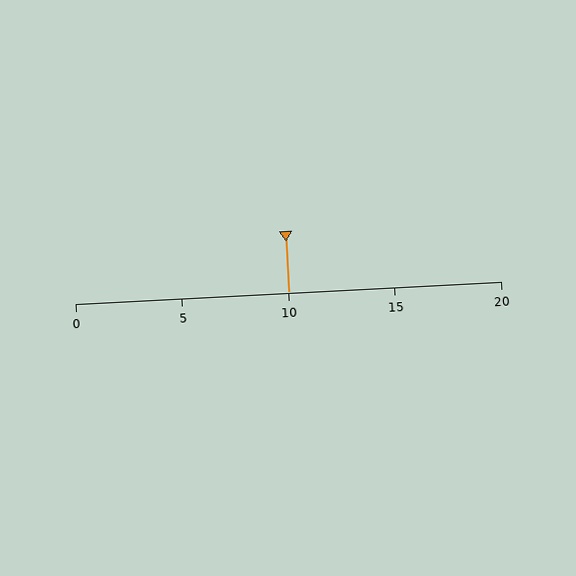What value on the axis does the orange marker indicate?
The marker indicates approximately 10.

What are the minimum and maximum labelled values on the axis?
The axis runs from 0 to 20.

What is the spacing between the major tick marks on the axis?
The major ticks are spaced 5 apart.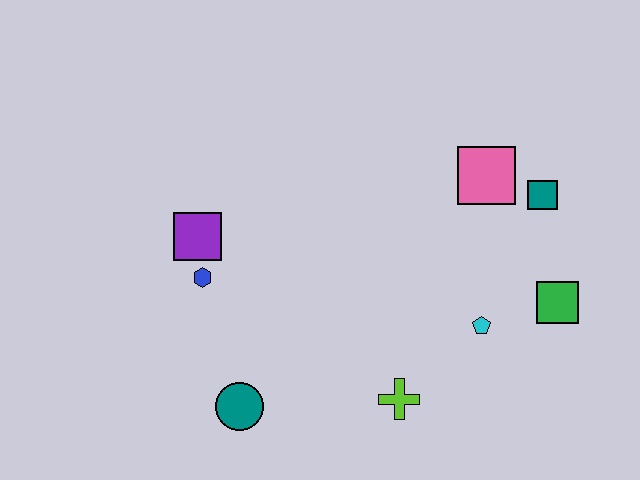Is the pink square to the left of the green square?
Yes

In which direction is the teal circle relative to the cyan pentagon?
The teal circle is to the left of the cyan pentagon.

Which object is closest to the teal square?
The pink square is closest to the teal square.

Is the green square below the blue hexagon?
Yes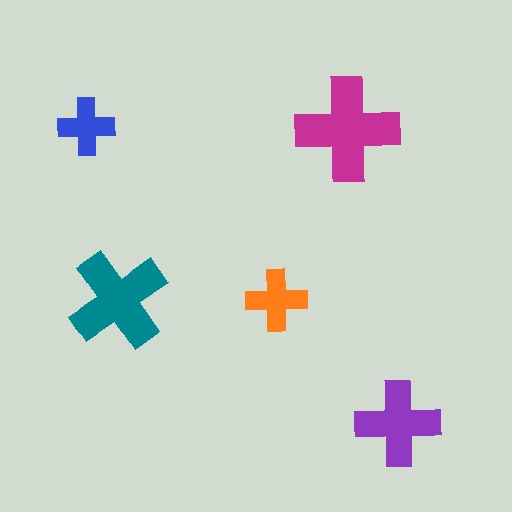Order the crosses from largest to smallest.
the magenta one, the teal one, the purple one, the orange one, the blue one.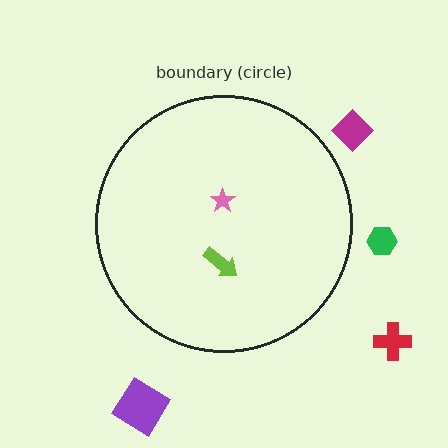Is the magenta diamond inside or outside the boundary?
Outside.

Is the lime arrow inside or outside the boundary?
Inside.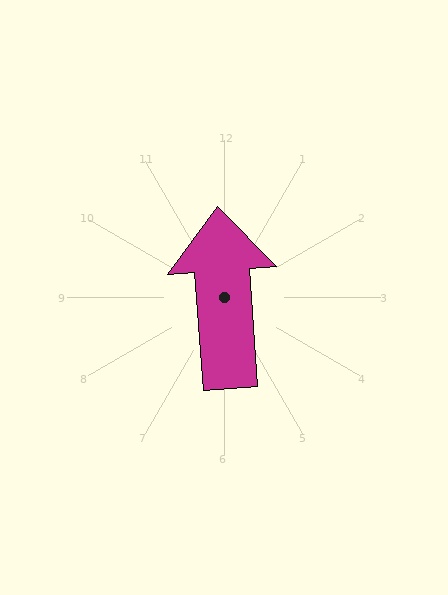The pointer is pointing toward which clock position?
Roughly 12 o'clock.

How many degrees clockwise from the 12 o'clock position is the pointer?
Approximately 356 degrees.